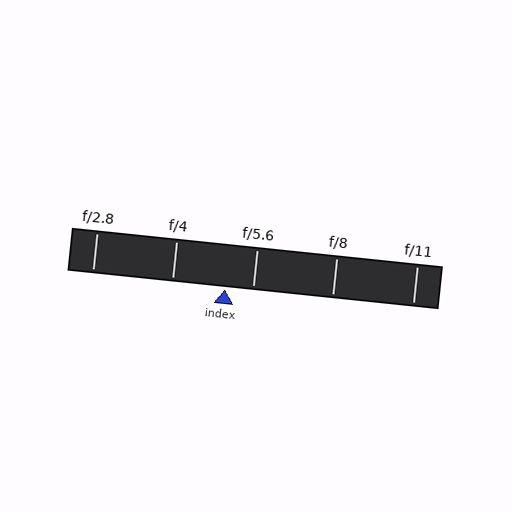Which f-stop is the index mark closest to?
The index mark is closest to f/5.6.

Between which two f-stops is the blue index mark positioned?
The index mark is between f/4 and f/5.6.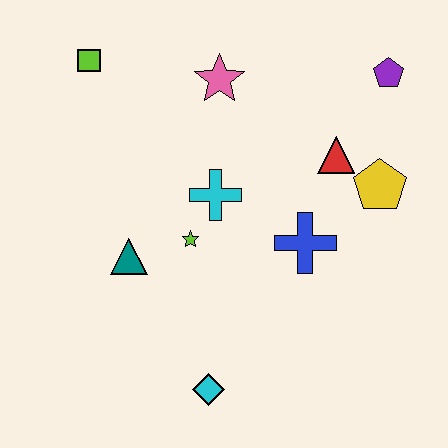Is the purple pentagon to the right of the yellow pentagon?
Yes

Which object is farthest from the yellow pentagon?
The lime square is farthest from the yellow pentagon.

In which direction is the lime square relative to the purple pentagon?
The lime square is to the left of the purple pentagon.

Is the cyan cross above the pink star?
No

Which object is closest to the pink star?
The cyan cross is closest to the pink star.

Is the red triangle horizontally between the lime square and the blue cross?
No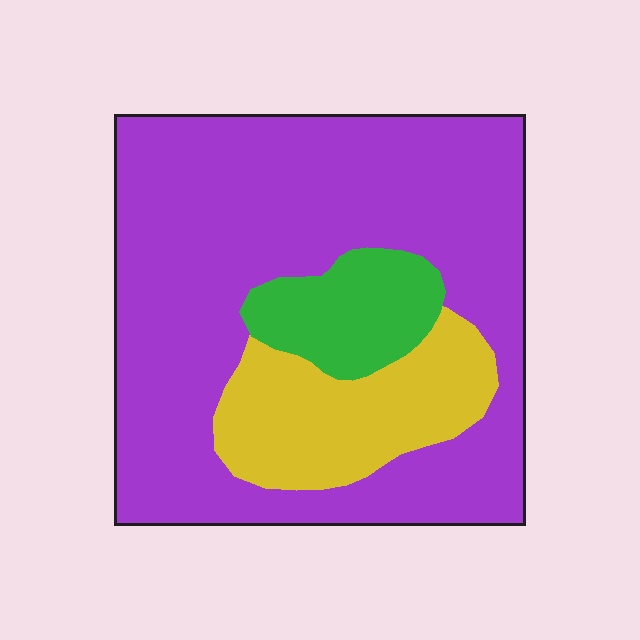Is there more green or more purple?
Purple.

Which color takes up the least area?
Green, at roughly 10%.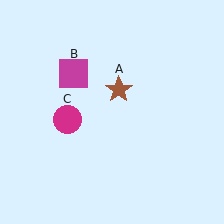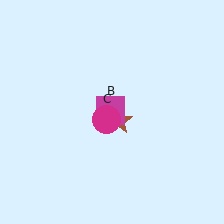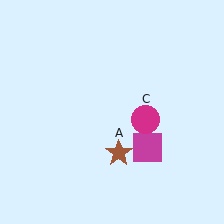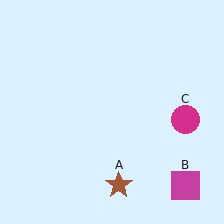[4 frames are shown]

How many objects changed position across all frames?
3 objects changed position: brown star (object A), magenta square (object B), magenta circle (object C).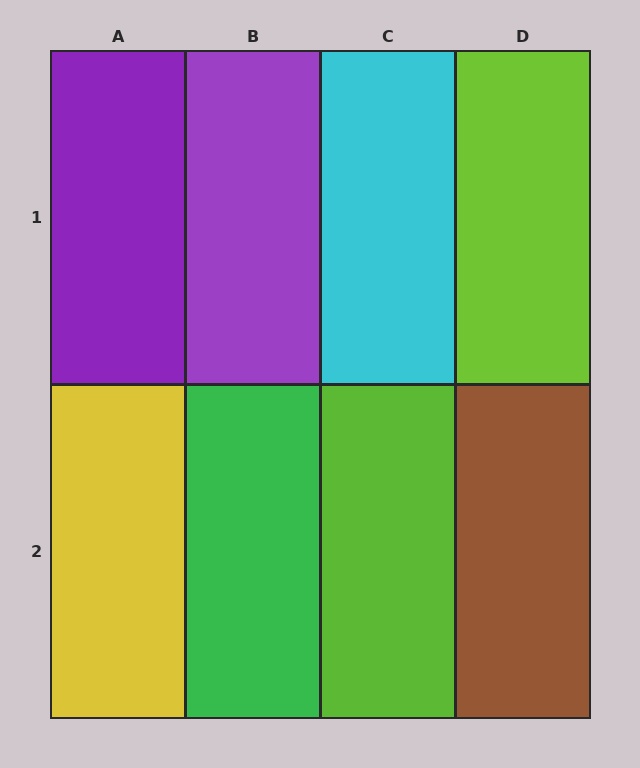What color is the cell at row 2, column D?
Brown.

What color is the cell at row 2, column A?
Yellow.